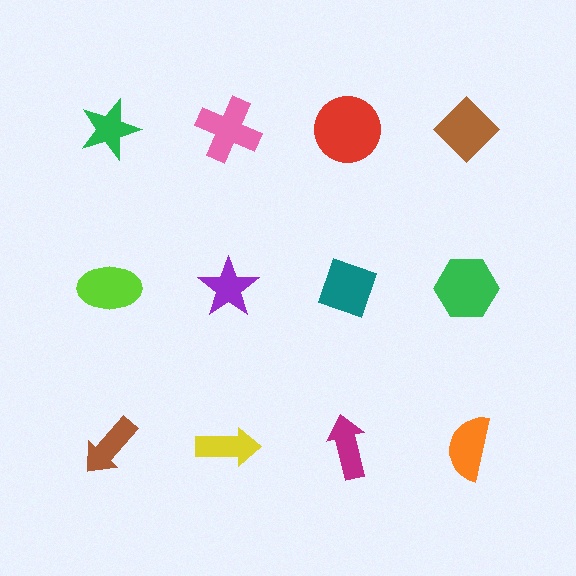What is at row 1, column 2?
A pink cross.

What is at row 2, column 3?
A teal diamond.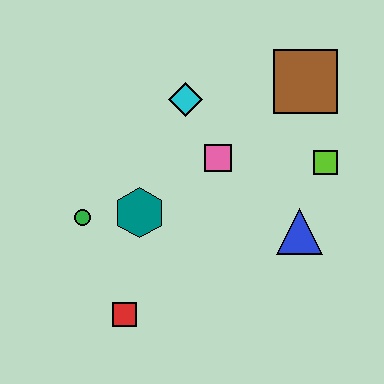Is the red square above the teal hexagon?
No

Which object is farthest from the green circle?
The brown square is farthest from the green circle.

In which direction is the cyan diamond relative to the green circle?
The cyan diamond is above the green circle.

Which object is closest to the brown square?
The lime square is closest to the brown square.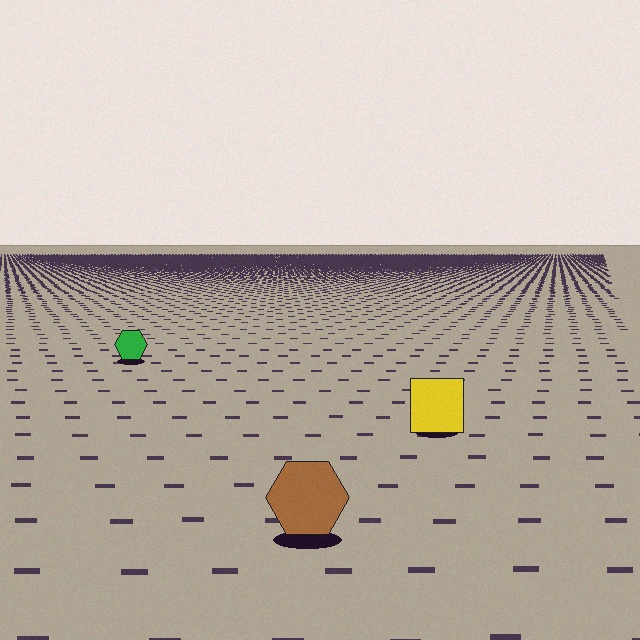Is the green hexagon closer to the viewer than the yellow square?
No. The yellow square is closer — you can tell from the texture gradient: the ground texture is coarser near it.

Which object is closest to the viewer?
The brown hexagon is closest. The texture marks near it are larger and more spread out.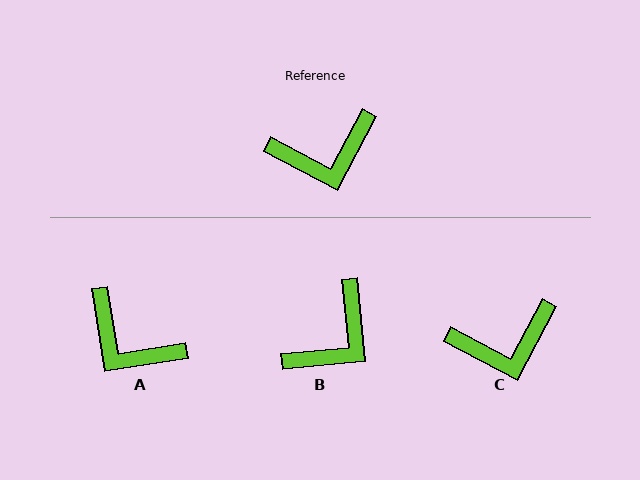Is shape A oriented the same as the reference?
No, it is off by about 53 degrees.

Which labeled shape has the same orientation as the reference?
C.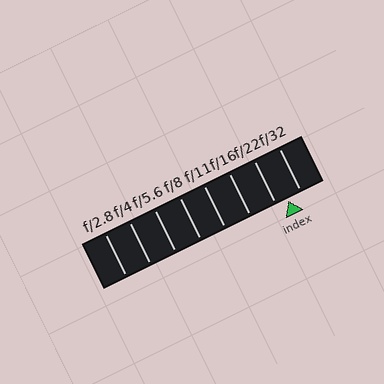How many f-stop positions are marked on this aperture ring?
There are 8 f-stop positions marked.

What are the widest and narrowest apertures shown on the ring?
The widest aperture shown is f/2.8 and the narrowest is f/32.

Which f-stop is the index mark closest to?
The index mark is closest to f/22.